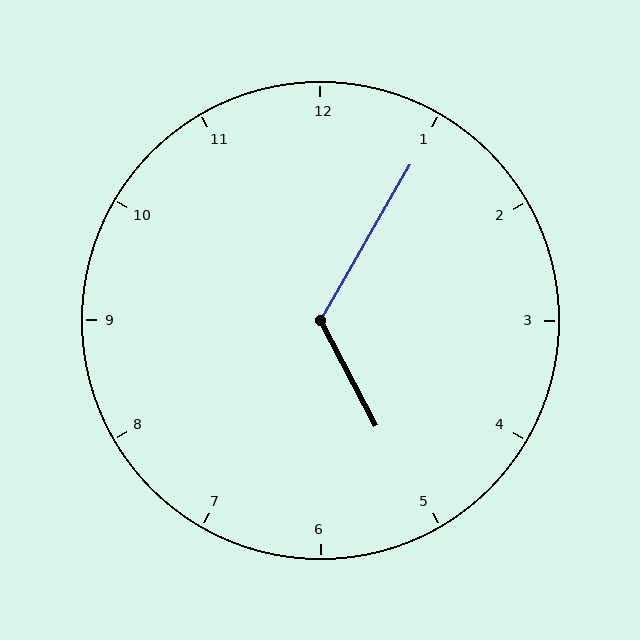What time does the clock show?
5:05.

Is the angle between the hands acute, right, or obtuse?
It is obtuse.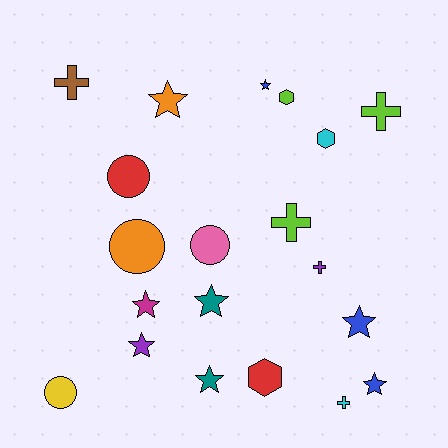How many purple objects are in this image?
There are 2 purple objects.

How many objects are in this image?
There are 20 objects.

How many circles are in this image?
There are 4 circles.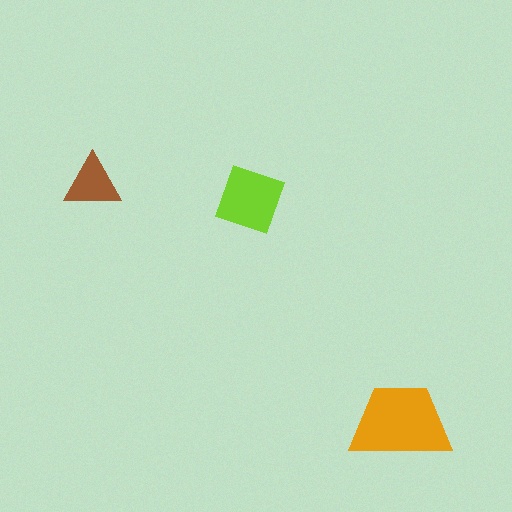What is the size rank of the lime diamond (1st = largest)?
2nd.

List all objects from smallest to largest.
The brown triangle, the lime diamond, the orange trapezoid.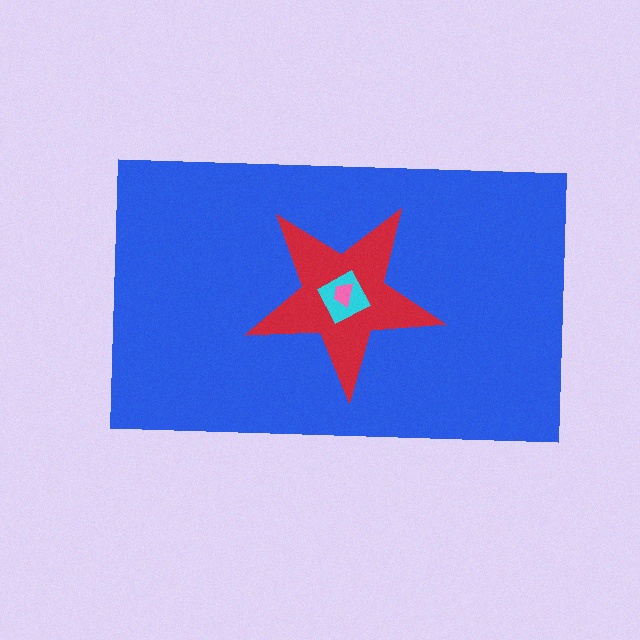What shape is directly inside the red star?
The cyan square.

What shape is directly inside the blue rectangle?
The red star.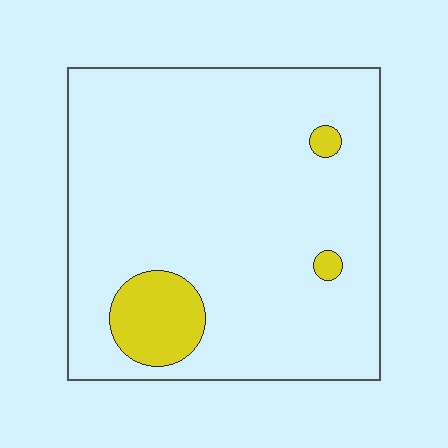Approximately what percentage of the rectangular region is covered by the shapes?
Approximately 10%.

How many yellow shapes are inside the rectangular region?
3.